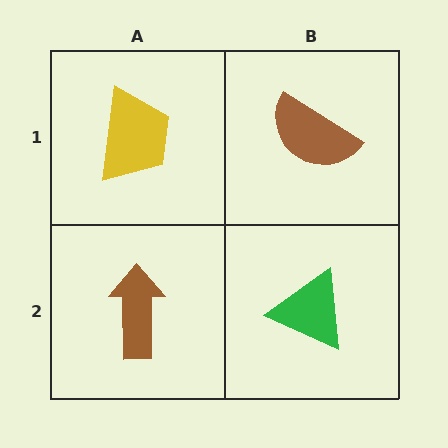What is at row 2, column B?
A green triangle.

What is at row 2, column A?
A brown arrow.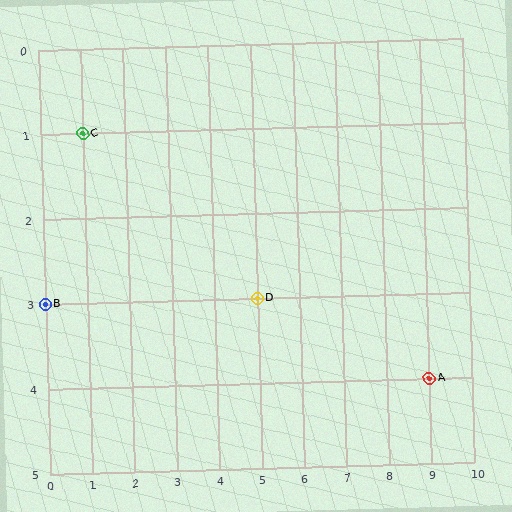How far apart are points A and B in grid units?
Points A and B are 9 columns and 1 row apart (about 9.1 grid units diagonally).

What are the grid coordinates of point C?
Point C is at grid coordinates (1, 1).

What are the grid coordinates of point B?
Point B is at grid coordinates (0, 3).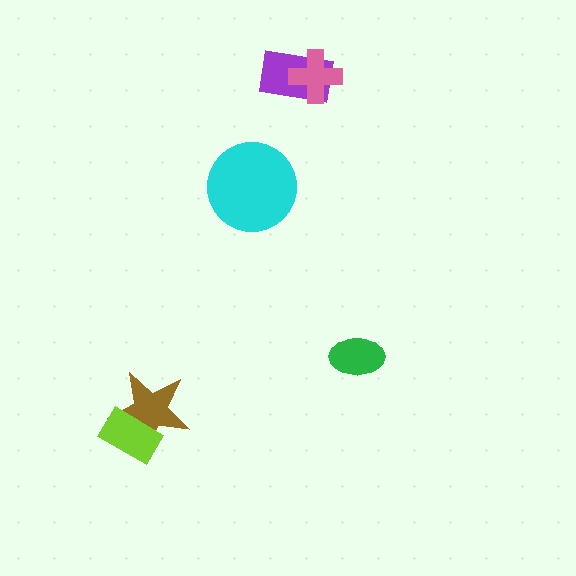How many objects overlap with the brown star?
1 object overlaps with the brown star.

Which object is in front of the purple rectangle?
The pink cross is in front of the purple rectangle.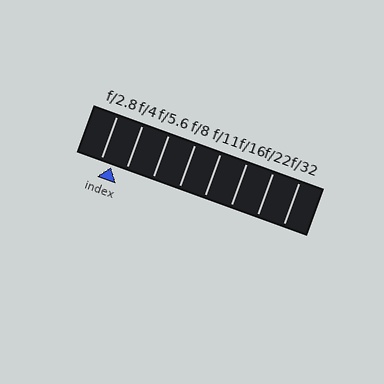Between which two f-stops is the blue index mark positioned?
The index mark is between f/2.8 and f/4.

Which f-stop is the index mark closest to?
The index mark is closest to f/2.8.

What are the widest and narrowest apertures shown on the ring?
The widest aperture shown is f/2.8 and the narrowest is f/32.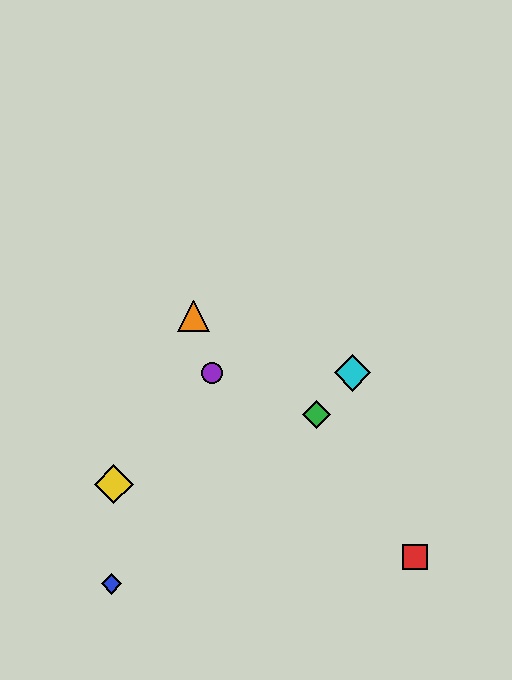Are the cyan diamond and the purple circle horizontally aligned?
Yes, both are at y≈373.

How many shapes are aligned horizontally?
2 shapes (the purple circle, the cyan diamond) are aligned horizontally.